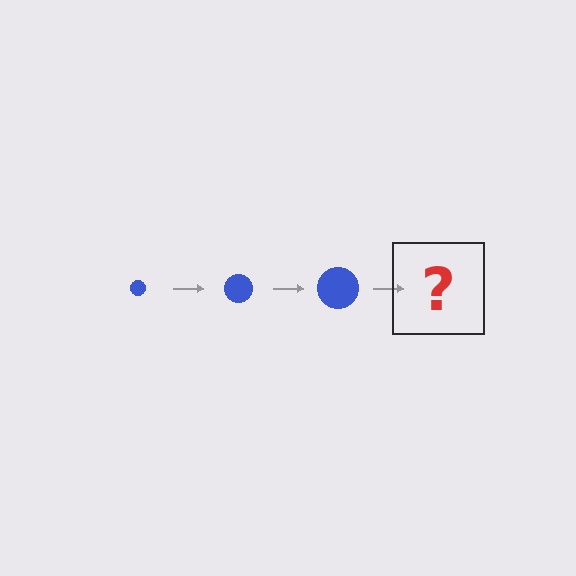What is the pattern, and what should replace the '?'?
The pattern is that the circle gets progressively larger each step. The '?' should be a blue circle, larger than the previous one.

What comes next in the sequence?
The next element should be a blue circle, larger than the previous one.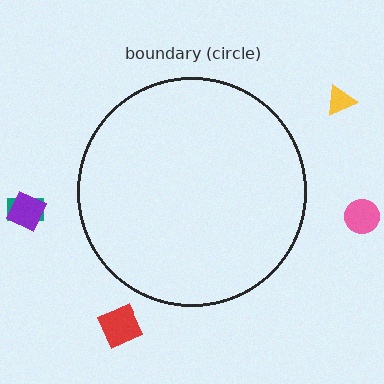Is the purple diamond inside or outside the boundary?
Outside.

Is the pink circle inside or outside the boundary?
Outside.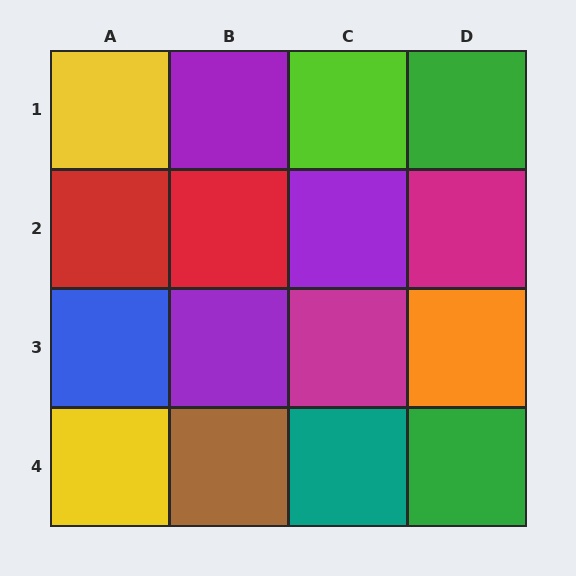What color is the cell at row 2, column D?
Magenta.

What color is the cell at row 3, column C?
Magenta.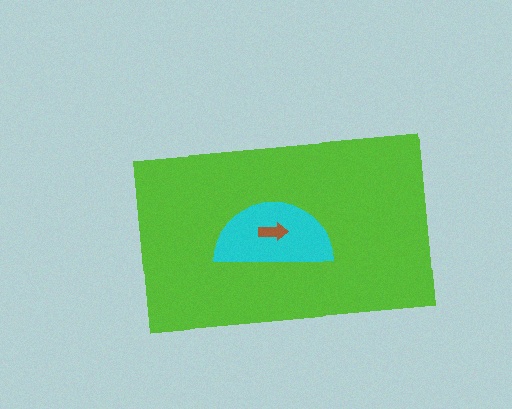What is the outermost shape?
The lime rectangle.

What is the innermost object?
The brown arrow.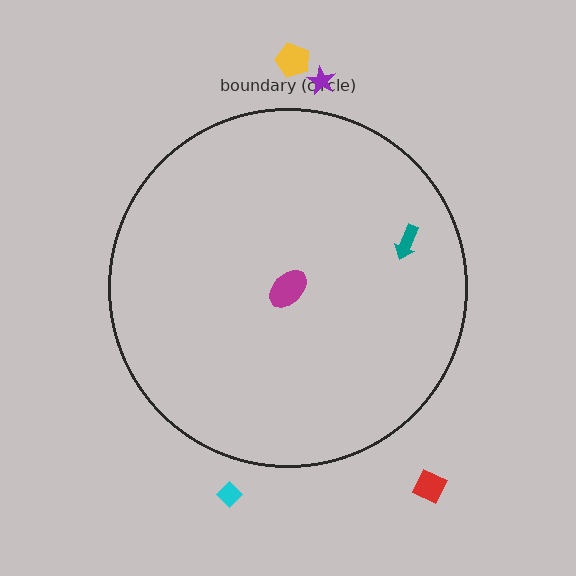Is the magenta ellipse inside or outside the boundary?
Inside.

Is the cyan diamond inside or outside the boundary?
Outside.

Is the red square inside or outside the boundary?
Outside.